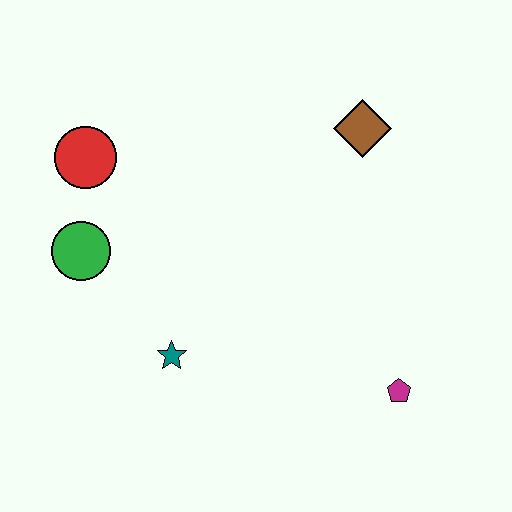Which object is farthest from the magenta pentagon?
The red circle is farthest from the magenta pentagon.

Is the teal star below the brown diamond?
Yes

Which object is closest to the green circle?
The red circle is closest to the green circle.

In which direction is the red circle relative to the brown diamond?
The red circle is to the left of the brown diamond.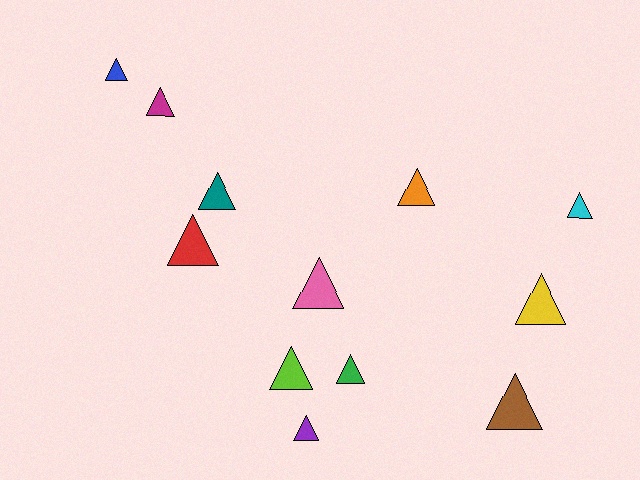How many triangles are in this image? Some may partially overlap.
There are 12 triangles.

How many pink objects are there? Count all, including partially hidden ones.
There is 1 pink object.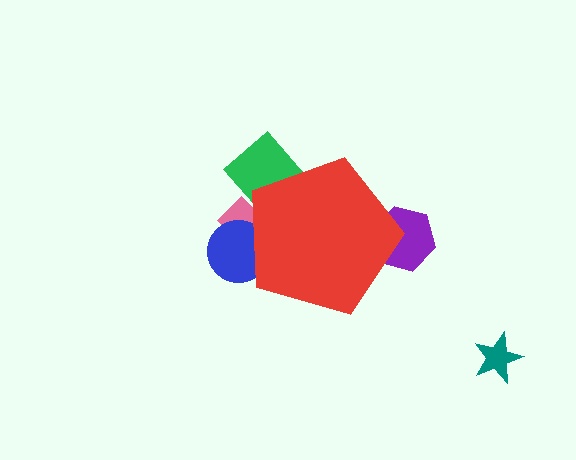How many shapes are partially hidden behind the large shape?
4 shapes are partially hidden.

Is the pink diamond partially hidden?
Yes, the pink diamond is partially hidden behind the red pentagon.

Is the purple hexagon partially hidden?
Yes, the purple hexagon is partially hidden behind the red pentagon.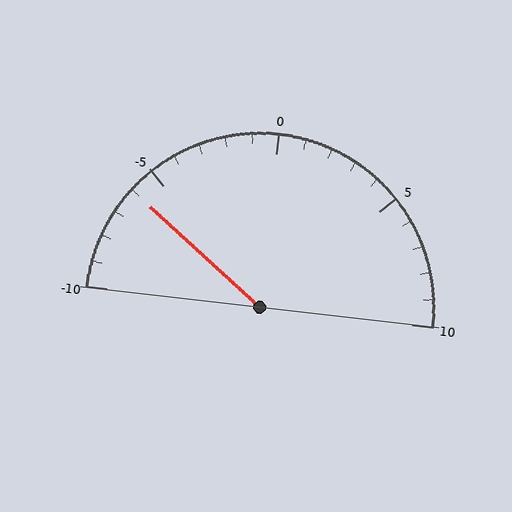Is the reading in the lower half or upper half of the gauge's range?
The reading is in the lower half of the range (-10 to 10).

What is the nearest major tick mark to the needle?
The nearest major tick mark is -5.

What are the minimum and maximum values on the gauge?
The gauge ranges from -10 to 10.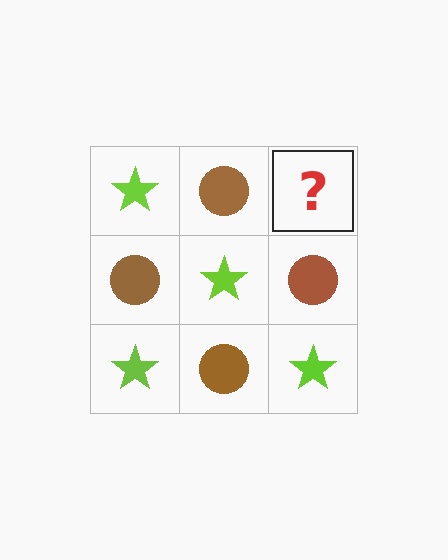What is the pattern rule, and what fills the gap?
The rule is that it alternates lime star and brown circle in a checkerboard pattern. The gap should be filled with a lime star.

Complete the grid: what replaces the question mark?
The question mark should be replaced with a lime star.